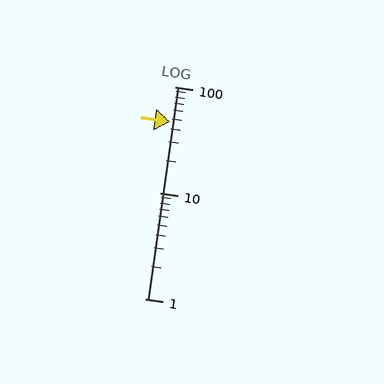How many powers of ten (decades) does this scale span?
The scale spans 2 decades, from 1 to 100.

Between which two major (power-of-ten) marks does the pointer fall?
The pointer is between 10 and 100.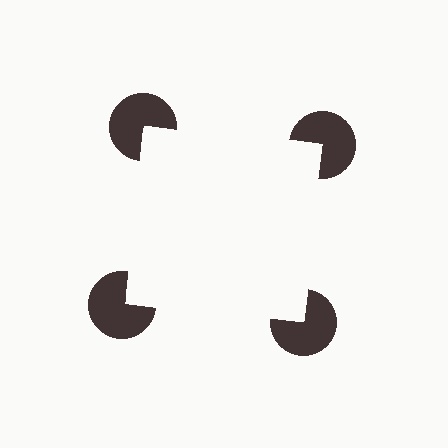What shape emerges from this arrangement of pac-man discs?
An illusory square — its edges are inferred from the aligned wedge cuts in the pac-man discs, not physically drawn.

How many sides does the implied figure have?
4 sides.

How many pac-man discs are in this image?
There are 4 — one at each vertex of the illusory square.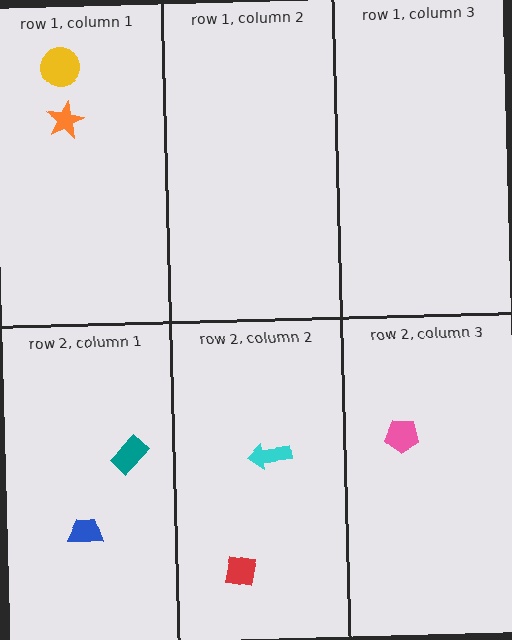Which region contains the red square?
The row 2, column 2 region.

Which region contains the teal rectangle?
The row 2, column 1 region.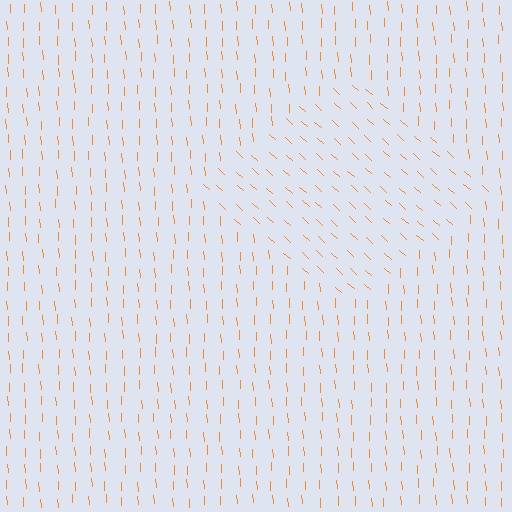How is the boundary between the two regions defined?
The boundary is defined purely by a change in line orientation (approximately 45 degrees difference). All lines are the same color and thickness.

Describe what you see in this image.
The image is filled with small orange line segments. A diamond region in the image has lines oriented differently from the surrounding lines, creating a visible texture boundary.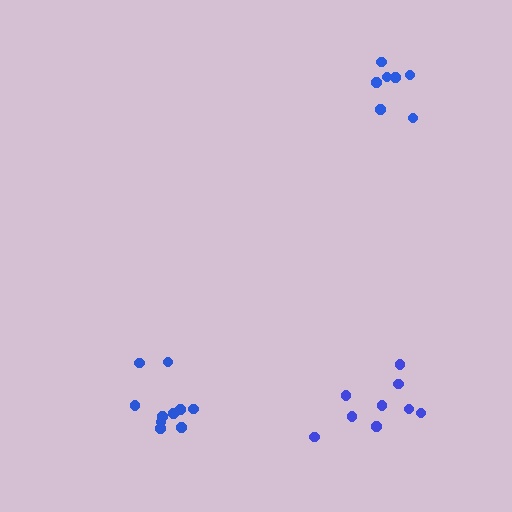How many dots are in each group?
Group 1: 10 dots, Group 2: 7 dots, Group 3: 9 dots (26 total).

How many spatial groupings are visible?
There are 3 spatial groupings.